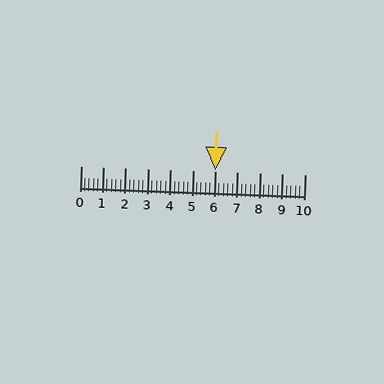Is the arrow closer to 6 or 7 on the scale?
The arrow is closer to 6.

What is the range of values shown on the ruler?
The ruler shows values from 0 to 10.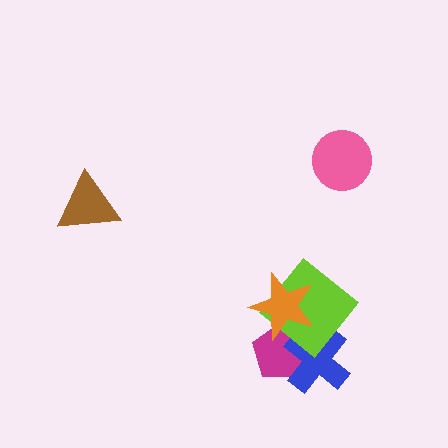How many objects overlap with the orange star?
3 objects overlap with the orange star.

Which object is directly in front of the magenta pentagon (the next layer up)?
The blue cross is directly in front of the magenta pentagon.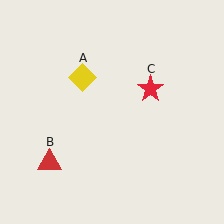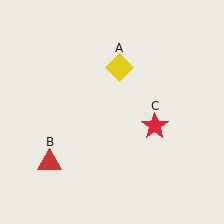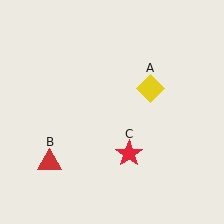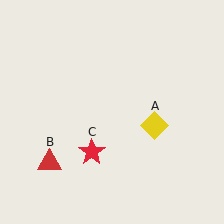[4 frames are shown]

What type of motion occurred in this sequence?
The yellow diamond (object A), red star (object C) rotated clockwise around the center of the scene.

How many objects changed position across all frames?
2 objects changed position: yellow diamond (object A), red star (object C).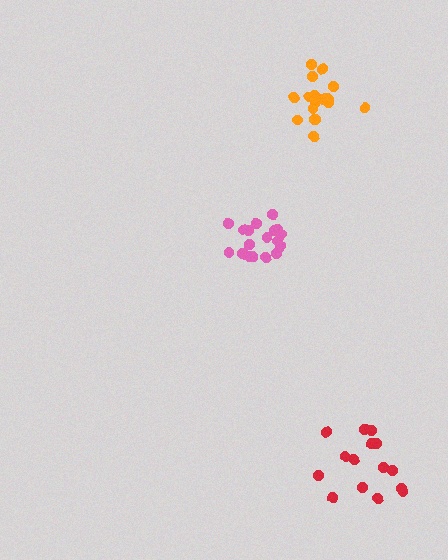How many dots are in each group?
Group 1: 15 dots, Group 2: 18 dots, Group 3: 18 dots (51 total).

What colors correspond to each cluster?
The clusters are colored: red, pink, orange.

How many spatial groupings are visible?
There are 3 spatial groupings.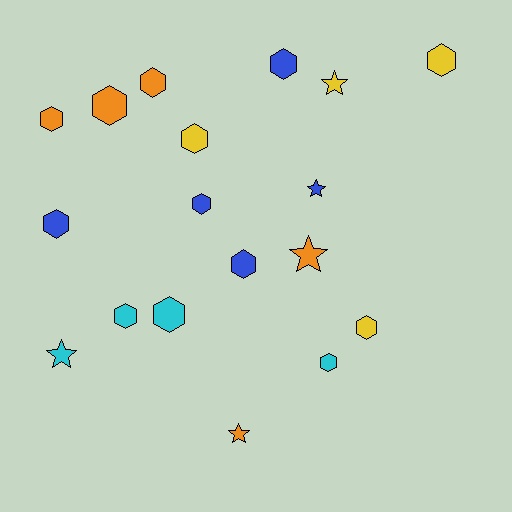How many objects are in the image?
There are 18 objects.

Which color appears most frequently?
Blue, with 5 objects.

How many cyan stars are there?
There is 1 cyan star.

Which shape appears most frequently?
Hexagon, with 13 objects.